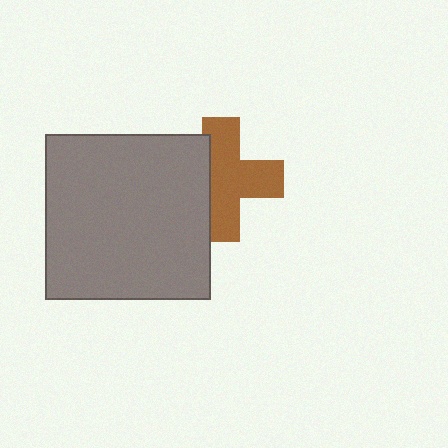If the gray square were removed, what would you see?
You would see the complete brown cross.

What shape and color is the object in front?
The object in front is a gray square.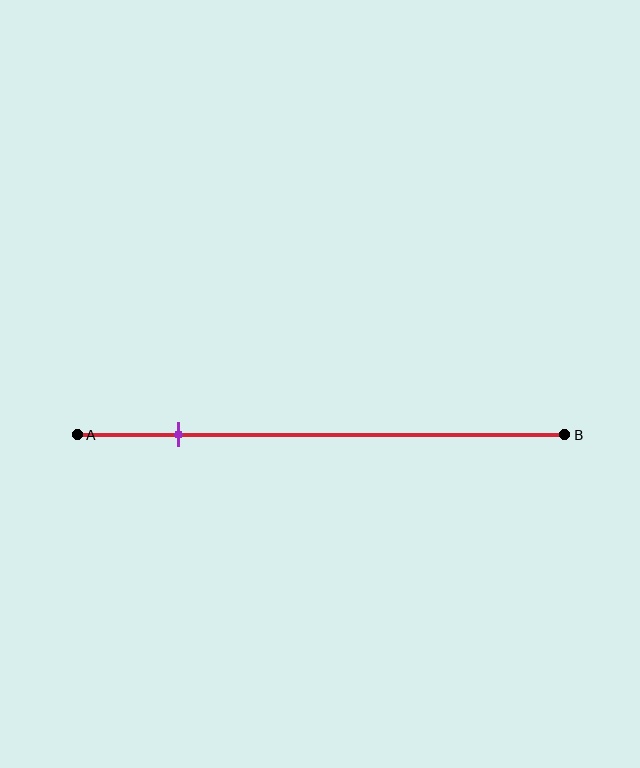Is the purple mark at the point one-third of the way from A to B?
No, the mark is at about 20% from A, not at the 33% one-third point.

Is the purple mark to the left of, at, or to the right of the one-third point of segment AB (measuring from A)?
The purple mark is to the left of the one-third point of segment AB.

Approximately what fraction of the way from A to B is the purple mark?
The purple mark is approximately 20% of the way from A to B.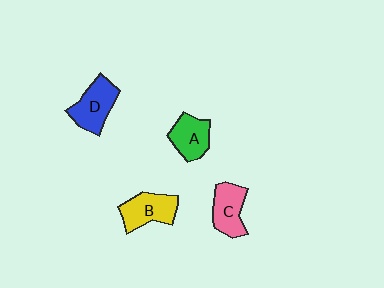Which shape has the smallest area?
Shape A (green).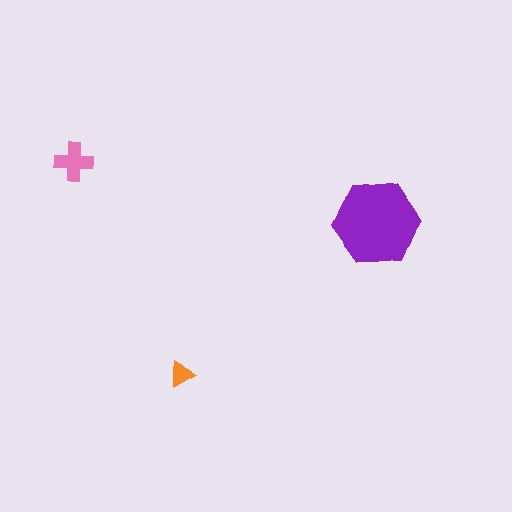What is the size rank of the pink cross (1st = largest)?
2nd.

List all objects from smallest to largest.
The orange triangle, the pink cross, the purple hexagon.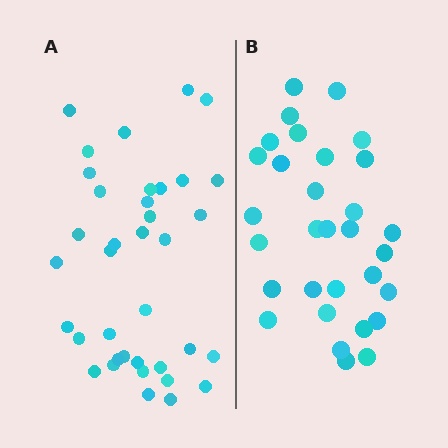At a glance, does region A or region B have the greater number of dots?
Region A (the left region) has more dots.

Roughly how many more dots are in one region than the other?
Region A has about 6 more dots than region B.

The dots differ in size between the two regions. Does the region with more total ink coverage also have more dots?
No. Region B has more total ink coverage because its dots are larger, but region A actually contains more individual dots. Total area can be misleading — the number of items is what matters here.